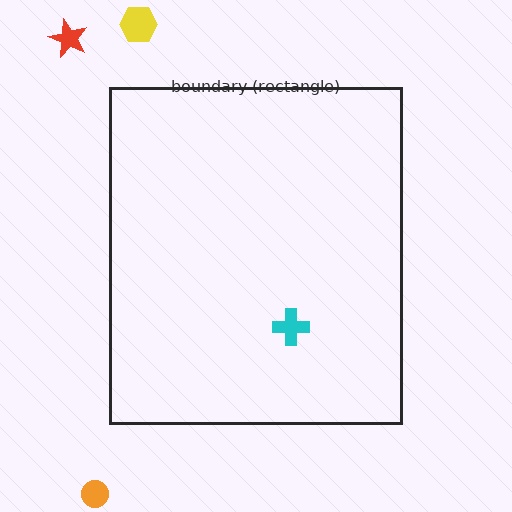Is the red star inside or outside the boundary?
Outside.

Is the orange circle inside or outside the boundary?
Outside.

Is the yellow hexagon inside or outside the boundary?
Outside.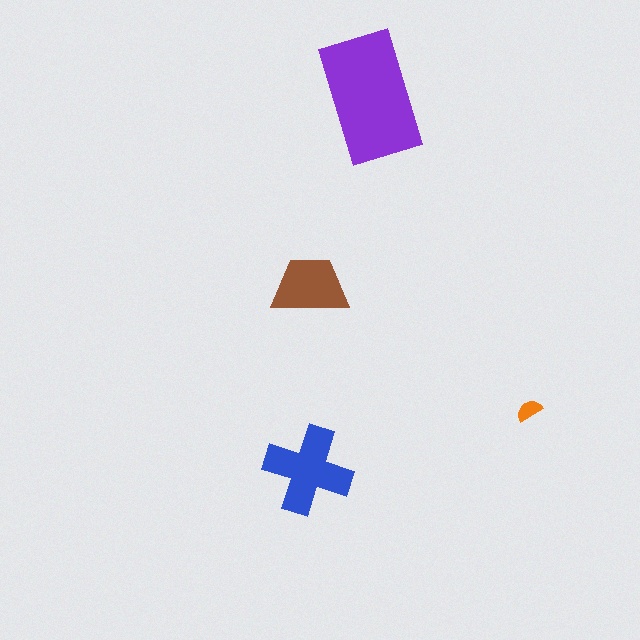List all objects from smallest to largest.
The orange semicircle, the brown trapezoid, the blue cross, the purple rectangle.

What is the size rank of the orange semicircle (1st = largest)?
4th.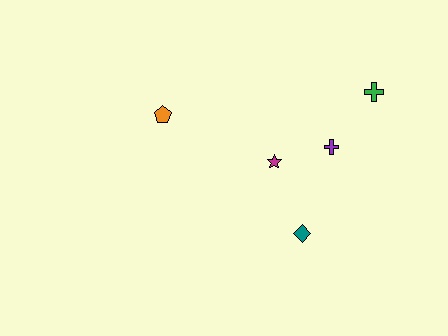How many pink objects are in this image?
There are no pink objects.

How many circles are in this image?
There are no circles.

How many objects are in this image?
There are 5 objects.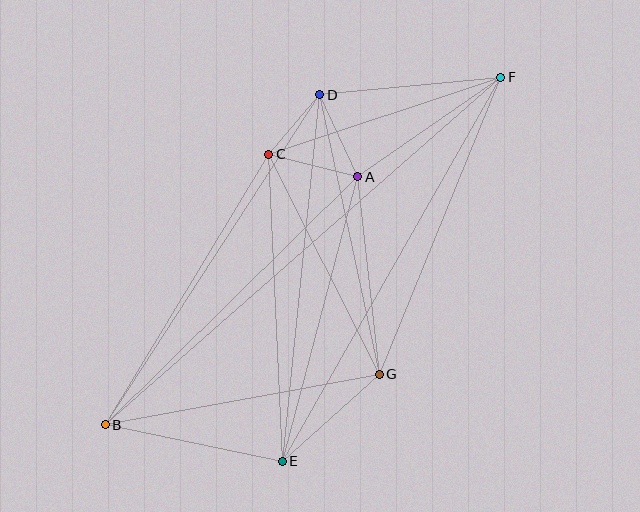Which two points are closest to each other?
Points C and D are closest to each other.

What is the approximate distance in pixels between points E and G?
The distance between E and G is approximately 130 pixels.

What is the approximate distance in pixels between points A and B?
The distance between A and B is approximately 354 pixels.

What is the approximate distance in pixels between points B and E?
The distance between B and E is approximately 181 pixels.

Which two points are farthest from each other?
Points B and F are farthest from each other.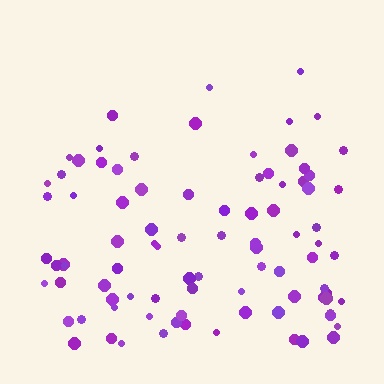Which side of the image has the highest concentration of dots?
The bottom.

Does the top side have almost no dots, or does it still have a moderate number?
Still a moderate number, just noticeably fewer than the bottom.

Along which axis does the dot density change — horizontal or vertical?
Vertical.